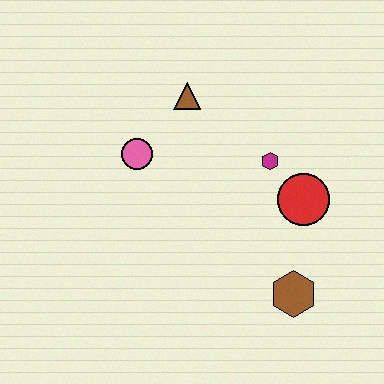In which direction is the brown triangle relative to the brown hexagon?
The brown triangle is above the brown hexagon.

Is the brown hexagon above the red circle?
No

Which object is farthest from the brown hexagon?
The brown triangle is farthest from the brown hexagon.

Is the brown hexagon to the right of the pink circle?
Yes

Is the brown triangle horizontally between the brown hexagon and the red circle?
No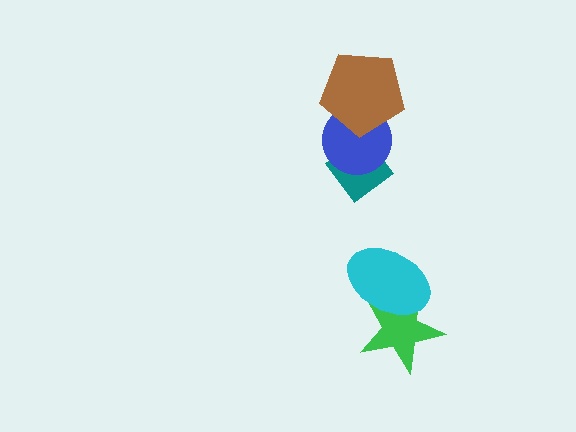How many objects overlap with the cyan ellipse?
1 object overlaps with the cyan ellipse.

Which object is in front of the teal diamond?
The blue circle is in front of the teal diamond.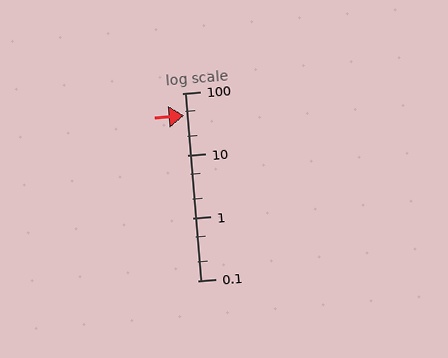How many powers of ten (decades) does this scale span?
The scale spans 3 decades, from 0.1 to 100.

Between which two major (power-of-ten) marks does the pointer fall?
The pointer is between 10 and 100.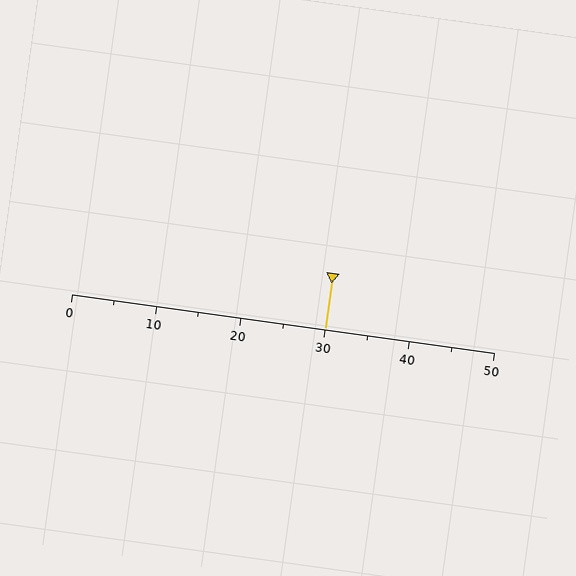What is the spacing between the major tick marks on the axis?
The major ticks are spaced 10 apart.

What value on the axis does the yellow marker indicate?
The marker indicates approximately 30.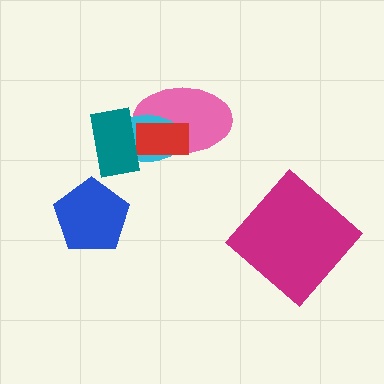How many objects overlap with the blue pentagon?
0 objects overlap with the blue pentagon.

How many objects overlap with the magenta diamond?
0 objects overlap with the magenta diamond.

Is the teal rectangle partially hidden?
No, no other shape covers it.